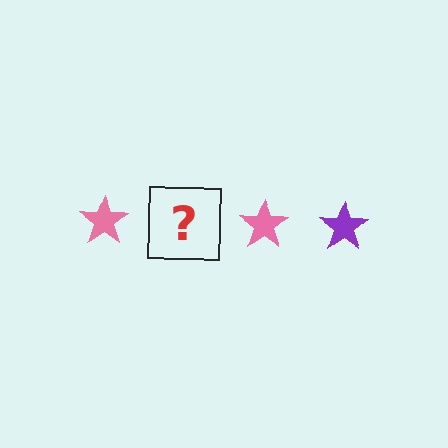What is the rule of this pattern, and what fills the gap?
The rule is that the pattern cycles through pink, purple stars. The gap should be filled with a purple star.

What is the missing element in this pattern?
The missing element is a purple star.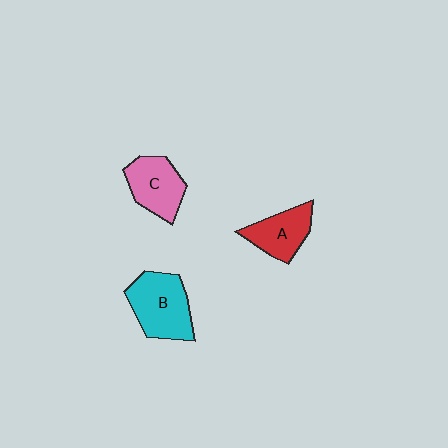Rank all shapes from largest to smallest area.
From largest to smallest: B (cyan), C (pink), A (red).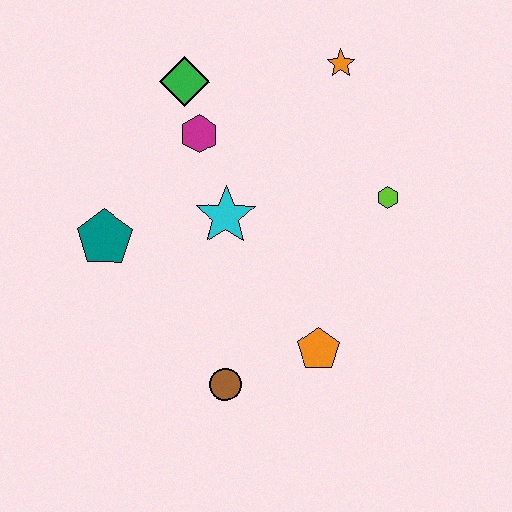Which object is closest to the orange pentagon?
The brown circle is closest to the orange pentagon.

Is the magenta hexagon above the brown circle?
Yes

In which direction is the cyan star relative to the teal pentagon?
The cyan star is to the right of the teal pentagon.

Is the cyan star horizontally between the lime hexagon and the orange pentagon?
No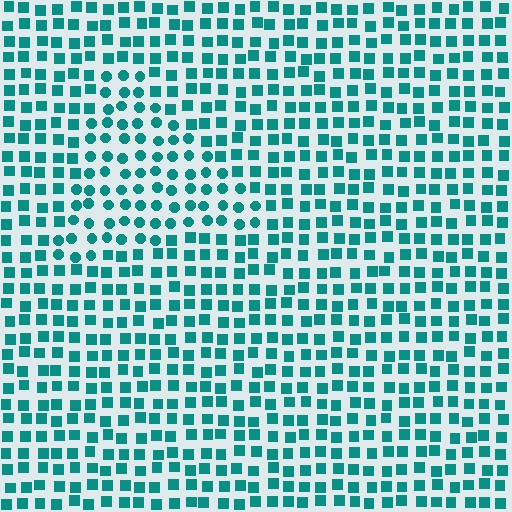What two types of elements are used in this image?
The image uses circles inside the triangle region and squares outside it.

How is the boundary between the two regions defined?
The boundary is defined by a change in element shape: circles inside vs. squares outside. All elements share the same color and spacing.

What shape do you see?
I see a triangle.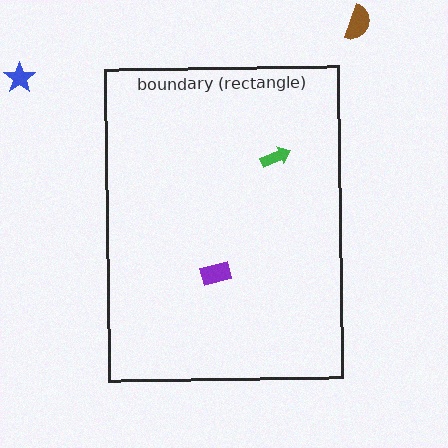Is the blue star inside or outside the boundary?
Outside.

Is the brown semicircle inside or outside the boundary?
Outside.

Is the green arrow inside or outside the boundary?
Inside.